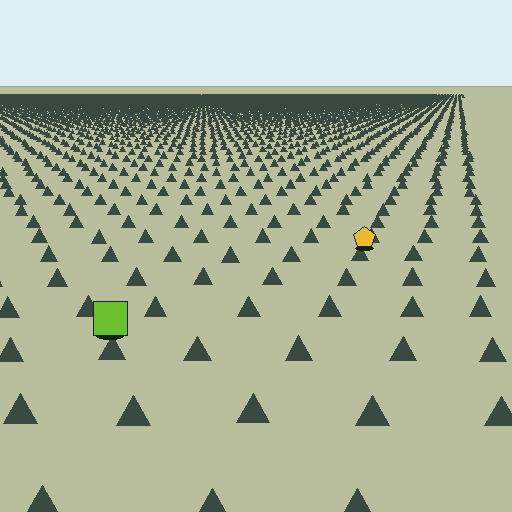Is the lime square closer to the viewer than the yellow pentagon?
Yes. The lime square is closer — you can tell from the texture gradient: the ground texture is coarser near it.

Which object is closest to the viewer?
The lime square is closest. The texture marks near it are larger and more spread out.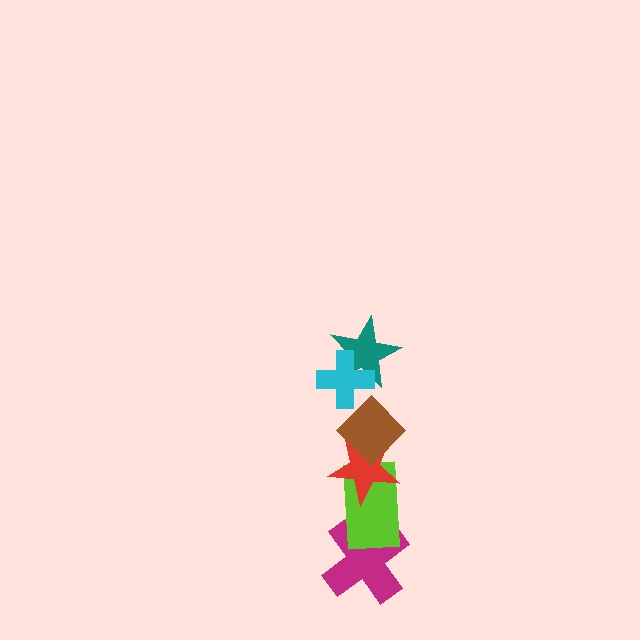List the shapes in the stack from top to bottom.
From top to bottom: the cyan cross, the teal star, the brown diamond, the red star, the lime rectangle, the magenta cross.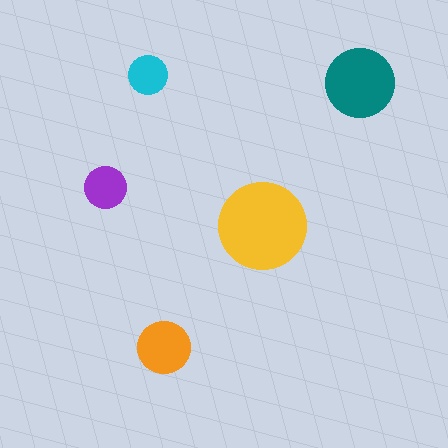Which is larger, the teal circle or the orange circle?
The teal one.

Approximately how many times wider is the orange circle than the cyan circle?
About 1.5 times wider.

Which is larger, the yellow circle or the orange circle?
The yellow one.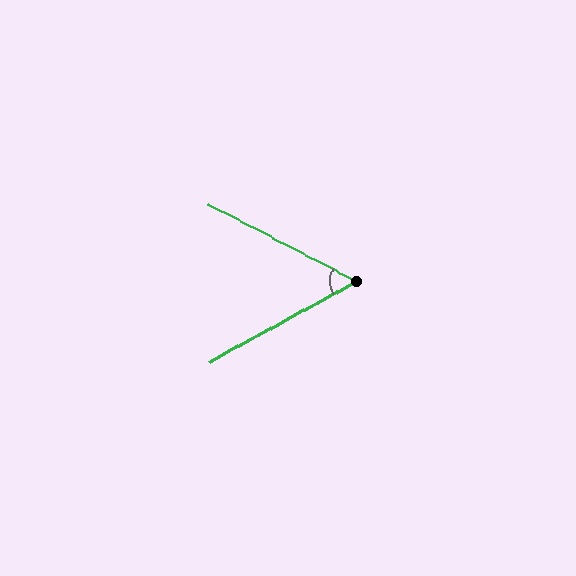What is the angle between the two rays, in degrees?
Approximately 56 degrees.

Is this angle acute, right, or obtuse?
It is acute.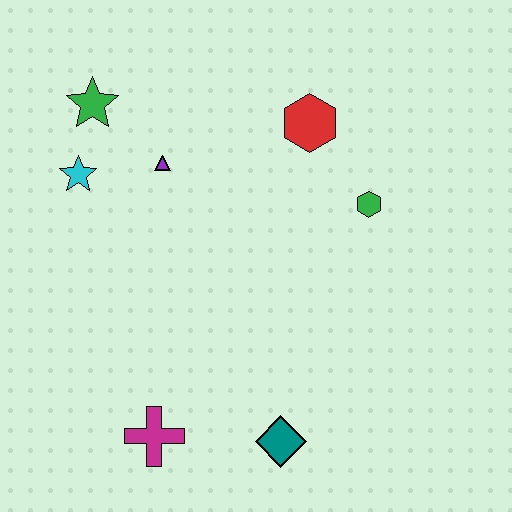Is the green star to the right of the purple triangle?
No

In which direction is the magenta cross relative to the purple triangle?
The magenta cross is below the purple triangle.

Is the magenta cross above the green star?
No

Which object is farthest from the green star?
The teal diamond is farthest from the green star.